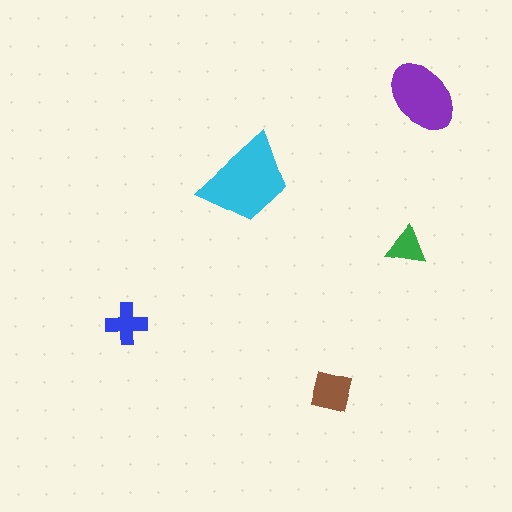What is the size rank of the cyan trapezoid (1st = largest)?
1st.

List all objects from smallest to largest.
The green triangle, the blue cross, the brown square, the purple ellipse, the cyan trapezoid.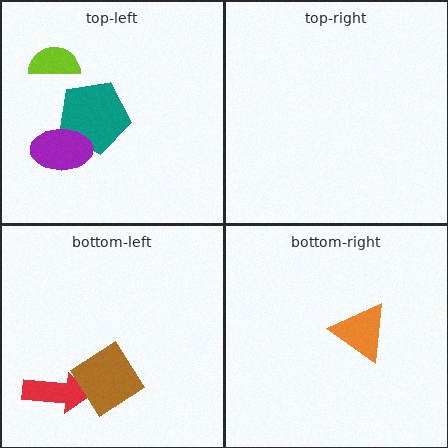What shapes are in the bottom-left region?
The red arrow, the brown diamond.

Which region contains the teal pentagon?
The top-left region.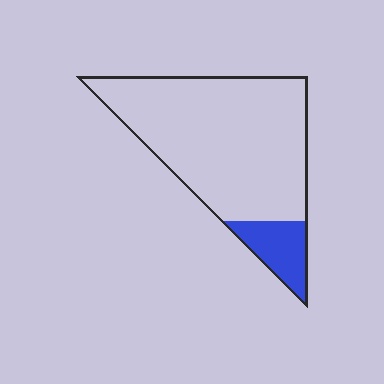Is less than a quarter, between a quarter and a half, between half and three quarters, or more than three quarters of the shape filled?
Less than a quarter.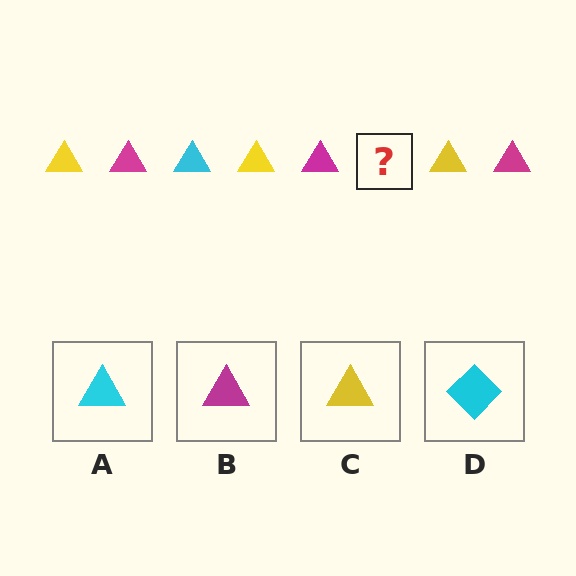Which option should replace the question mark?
Option A.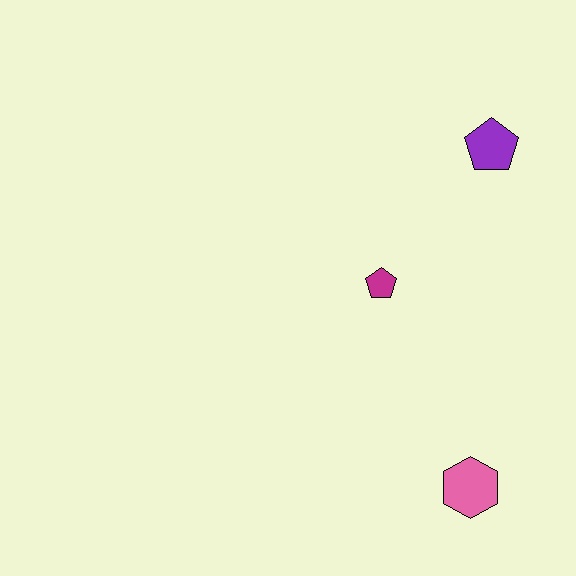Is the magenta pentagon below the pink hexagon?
No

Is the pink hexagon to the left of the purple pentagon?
Yes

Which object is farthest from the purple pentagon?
The pink hexagon is farthest from the purple pentagon.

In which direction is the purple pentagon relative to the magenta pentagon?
The purple pentagon is above the magenta pentagon.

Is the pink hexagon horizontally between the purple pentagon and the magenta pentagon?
Yes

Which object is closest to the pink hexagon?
The magenta pentagon is closest to the pink hexagon.